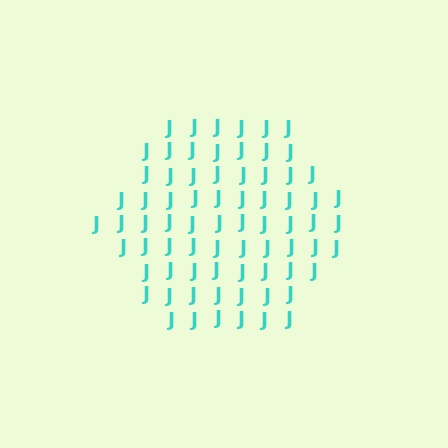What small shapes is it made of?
It is made of small letter J's.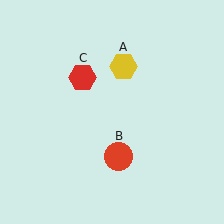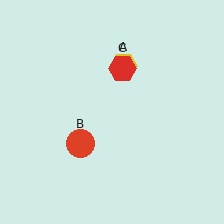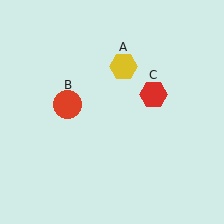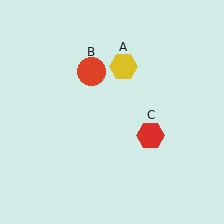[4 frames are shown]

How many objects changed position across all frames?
2 objects changed position: red circle (object B), red hexagon (object C).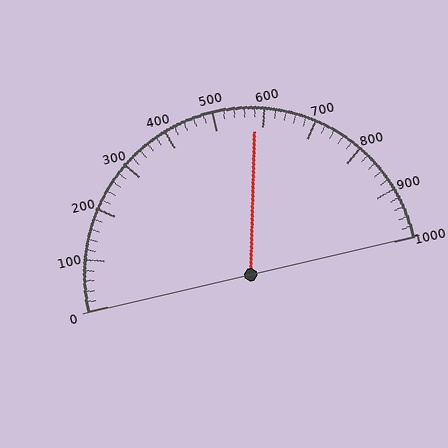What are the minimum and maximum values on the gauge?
The gauge ranges from 0 to 1000.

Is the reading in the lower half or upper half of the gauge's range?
The reading is in the upper half of the range (0 to 1000).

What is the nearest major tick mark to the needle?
The nearest major tick mark is 600.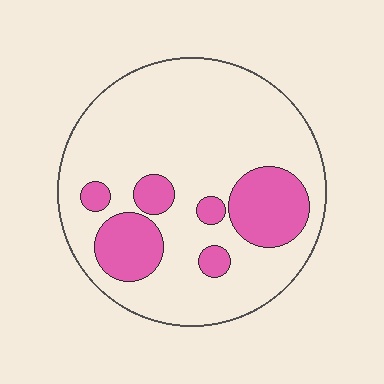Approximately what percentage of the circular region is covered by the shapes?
Approximately 20%.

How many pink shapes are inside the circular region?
6.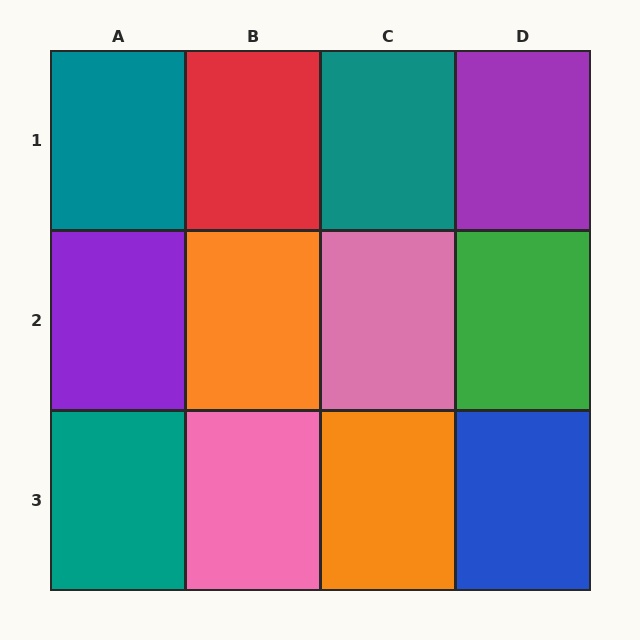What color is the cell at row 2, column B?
Orange.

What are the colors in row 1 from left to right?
Teal, red, teal, purple.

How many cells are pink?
2 cells are pink.